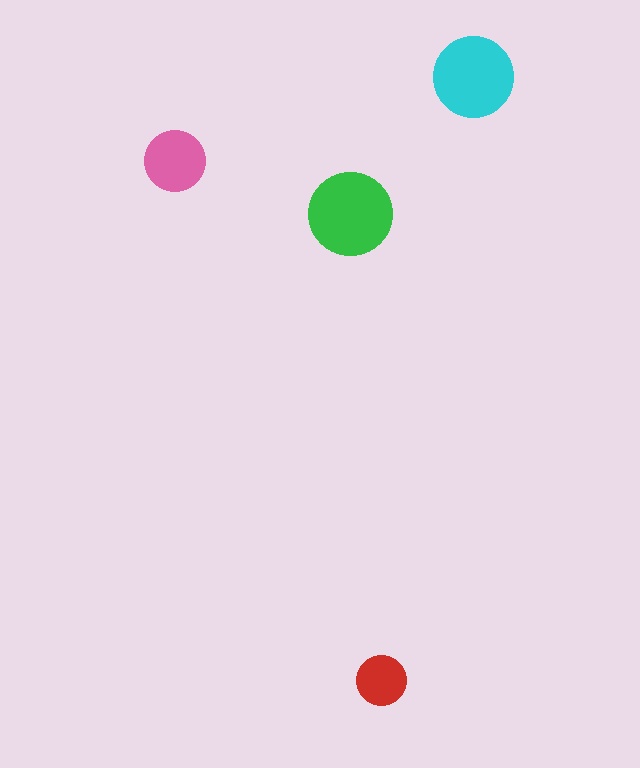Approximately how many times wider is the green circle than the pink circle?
About 1.5 times wider.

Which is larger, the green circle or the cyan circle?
The green one.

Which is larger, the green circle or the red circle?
The green one.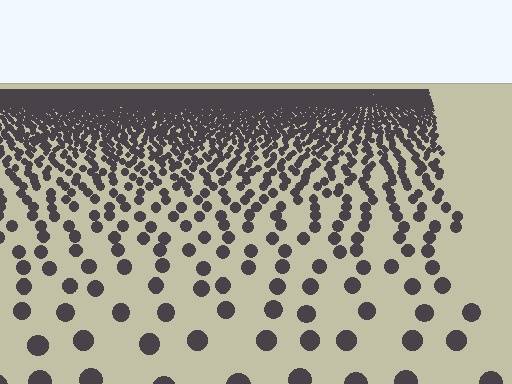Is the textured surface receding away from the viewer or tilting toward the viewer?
The surface is receding away from the viewer. Texture elements get smaller and denser toward the top.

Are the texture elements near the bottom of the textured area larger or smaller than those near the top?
Larger. Near the bottom, elements are closer to the viewer and appear at a bigger on-screen size.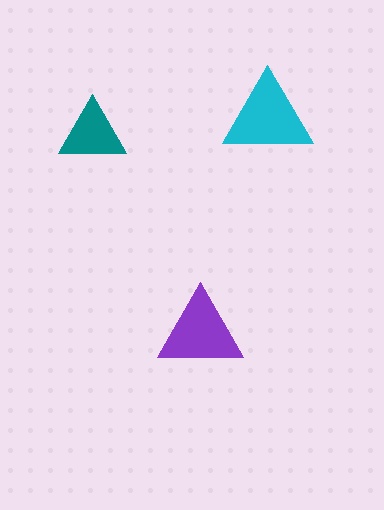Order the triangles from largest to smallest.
the cyan one, the purple one, the teal one.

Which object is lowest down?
The purple triangle is bottommost.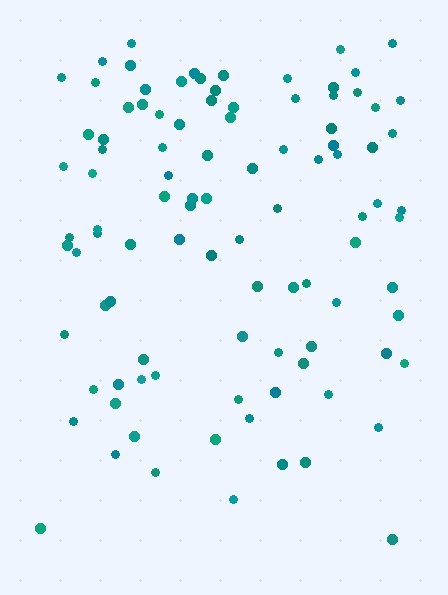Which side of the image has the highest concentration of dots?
The top.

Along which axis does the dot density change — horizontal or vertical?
Vertical.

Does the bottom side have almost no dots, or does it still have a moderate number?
Still a moderate number, just noticeably fewer than the top.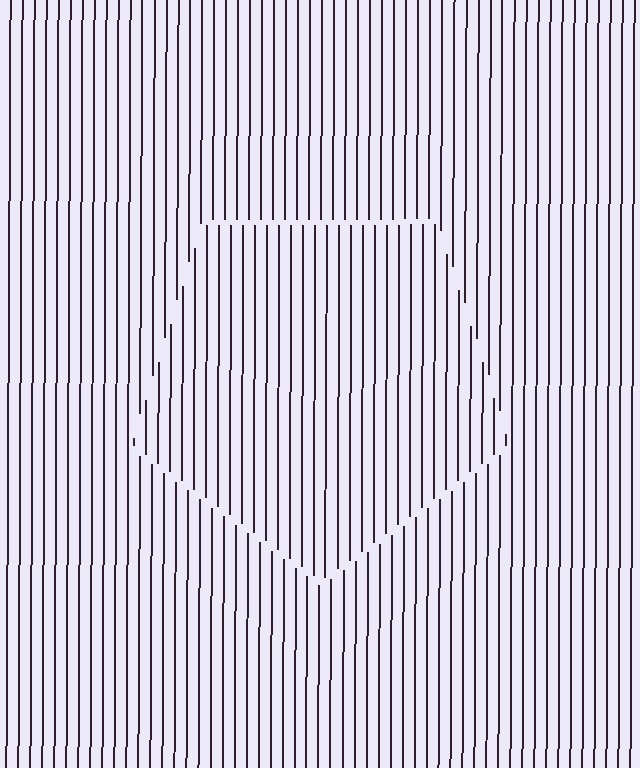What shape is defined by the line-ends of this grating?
An illusory pentagon. The interior of the shape contains the same grating, shifted by half a period — the contour is defined by the phase discontinuity where line-ends from the inner and outer gratings abut.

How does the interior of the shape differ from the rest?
The interior of the shape contains the same grating, shifted by half a period — the contour is defined by the phase discontinuity where line-ends from the inner and outer gratings abut.